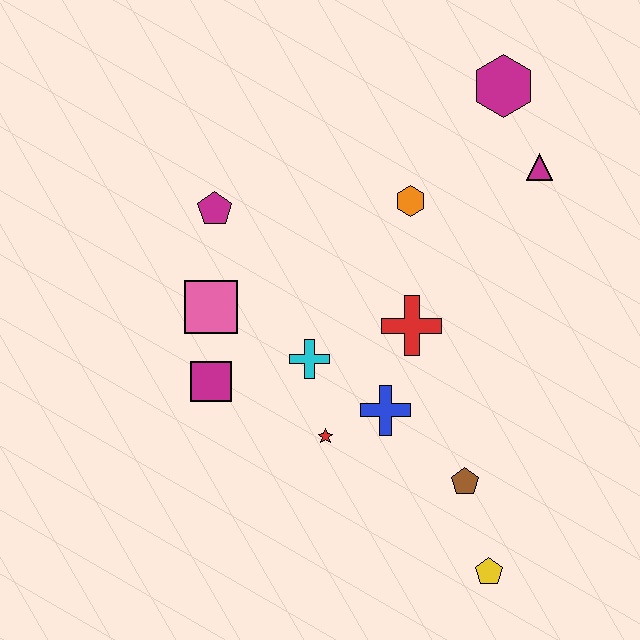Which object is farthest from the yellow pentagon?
The magenta hexagon is farthest from the yellow pentagon.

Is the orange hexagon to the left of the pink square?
No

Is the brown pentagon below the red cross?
Yes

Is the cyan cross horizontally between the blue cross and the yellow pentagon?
No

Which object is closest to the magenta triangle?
The magenta hexagon is closest to the magenta triangle.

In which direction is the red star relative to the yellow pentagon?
The red star is to the left of the yellow pentagon.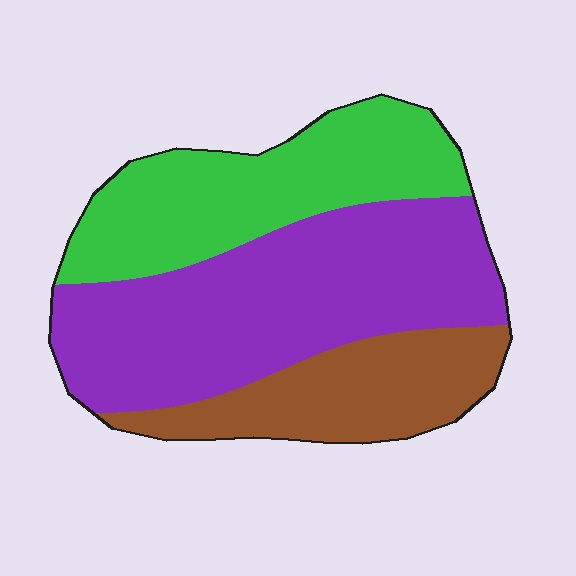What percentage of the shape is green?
Green takes up about one third (1/3) of the shape.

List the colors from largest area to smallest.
From largest to smallest: purple, green, brown.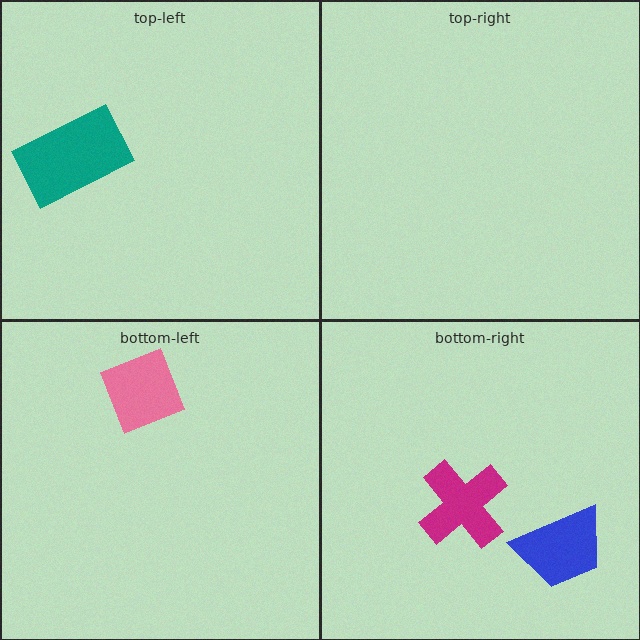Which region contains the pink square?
The bottom-left region.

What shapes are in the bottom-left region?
The pink square.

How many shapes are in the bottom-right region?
2.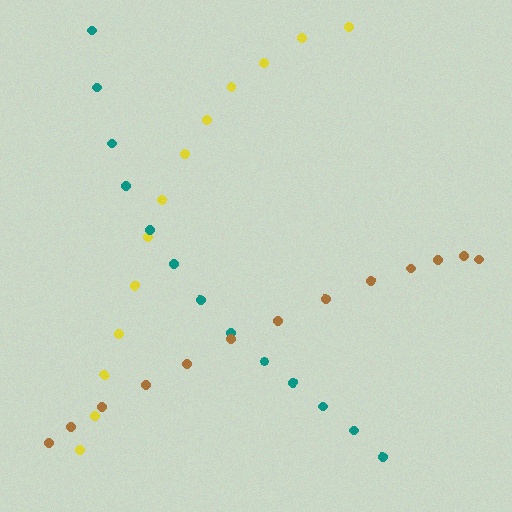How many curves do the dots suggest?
There are 3 distinct paths.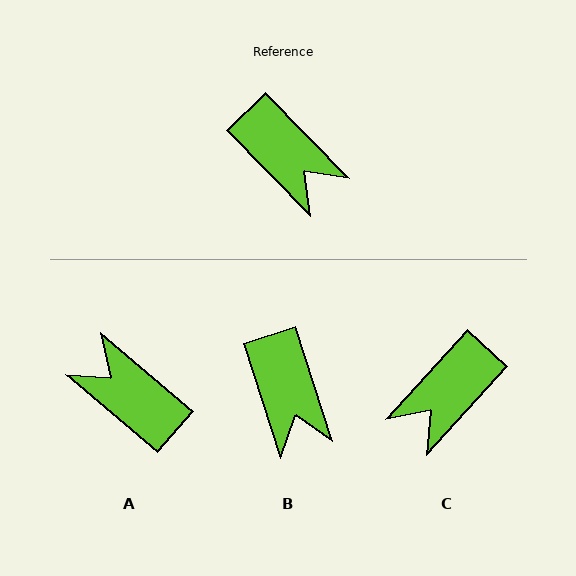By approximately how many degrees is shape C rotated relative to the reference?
Approximately 87 degrees clockwise.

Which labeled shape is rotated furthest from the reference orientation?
A, about 175 degrees away.